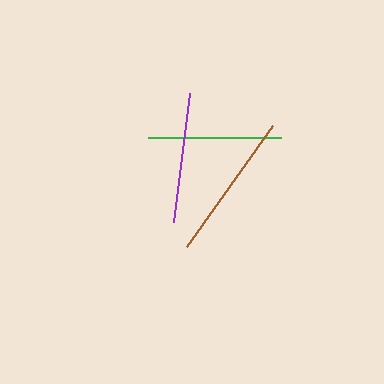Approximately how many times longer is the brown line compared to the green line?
The brown line is approximately 1.1 times the length of the green line.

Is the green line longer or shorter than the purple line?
The green line is longer than the purple line.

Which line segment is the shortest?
The purple line is the shortest at approximately 130 pixels.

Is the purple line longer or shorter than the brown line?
The brown line is longer than the purple line.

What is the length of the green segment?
The green segment is approximately 134 pixels long.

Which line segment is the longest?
The brown line is the longest at approximately 149 pixels.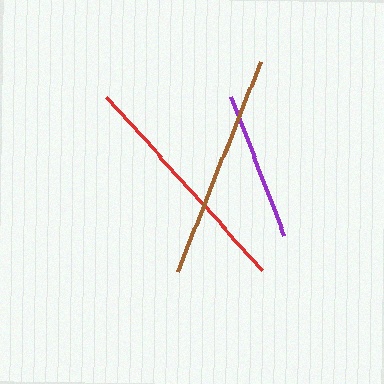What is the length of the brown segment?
The brown segment is approximately 225 pixels long.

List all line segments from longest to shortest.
From longest to shortest: red, brown, purple.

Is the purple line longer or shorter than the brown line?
The brown line is longer than the purple line.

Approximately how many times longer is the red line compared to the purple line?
The red line is approximately 1.6 times the length of the purple line.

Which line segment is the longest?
The red line is the longest at approximately 233 pixels.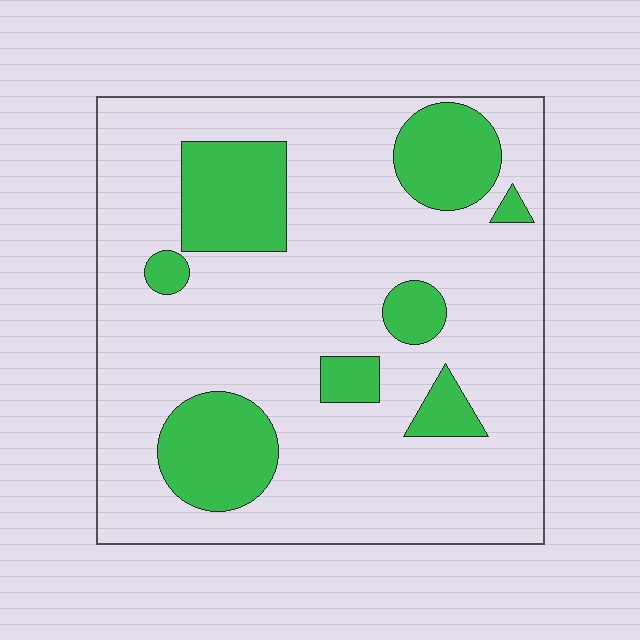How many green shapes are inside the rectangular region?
8.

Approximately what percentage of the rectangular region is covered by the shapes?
Approximately 20%.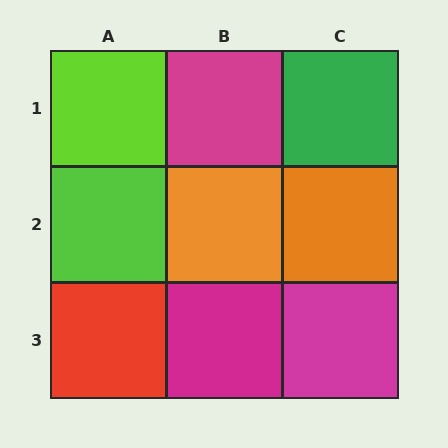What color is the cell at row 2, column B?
Orange.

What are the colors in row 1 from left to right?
Lime, magenta, green.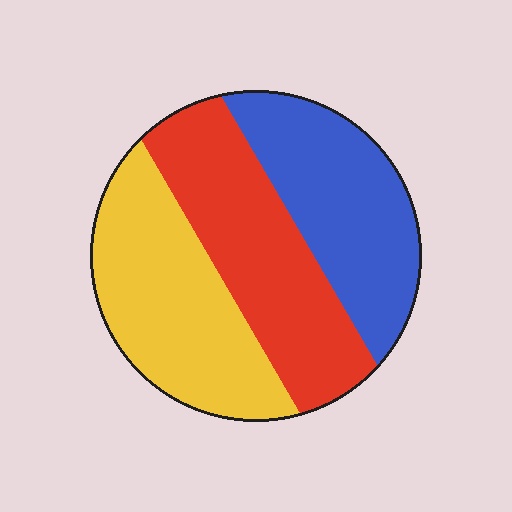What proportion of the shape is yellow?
Yellow covers about 35% of the shape.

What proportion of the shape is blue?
Blue covers 31% of the shape.